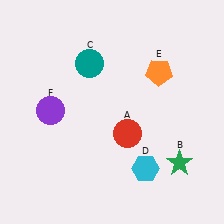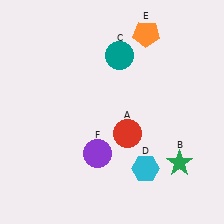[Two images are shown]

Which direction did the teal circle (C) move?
The teal circle (C) moved right.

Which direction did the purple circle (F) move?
The purple circle (F) moved right.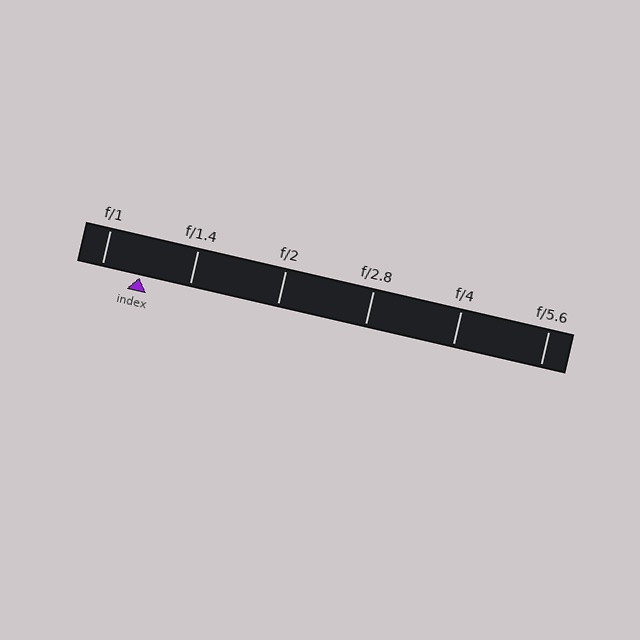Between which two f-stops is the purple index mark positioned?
The index mark is between f/1 and f/1.4.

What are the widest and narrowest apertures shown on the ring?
The widest aperture shown is f/1 and the narrowest is f/5.6.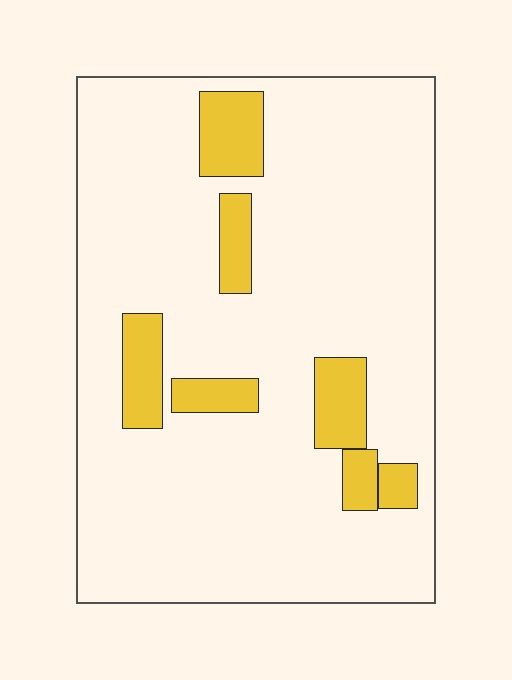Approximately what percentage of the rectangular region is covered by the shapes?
Approximately 15%.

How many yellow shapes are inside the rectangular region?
7.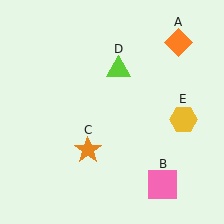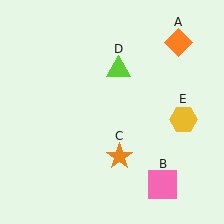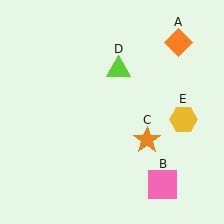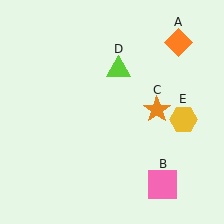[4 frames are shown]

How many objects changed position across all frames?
1 object changed position: orange star (object C).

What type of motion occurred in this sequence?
The orange star (object C) rotated counterclockwise around the center of the scene.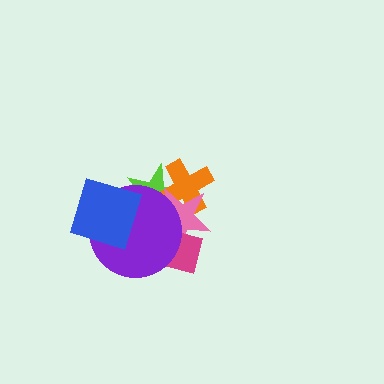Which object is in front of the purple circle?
The blue diamond is in front of the purple circle.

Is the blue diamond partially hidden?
No, no other shape covers it.